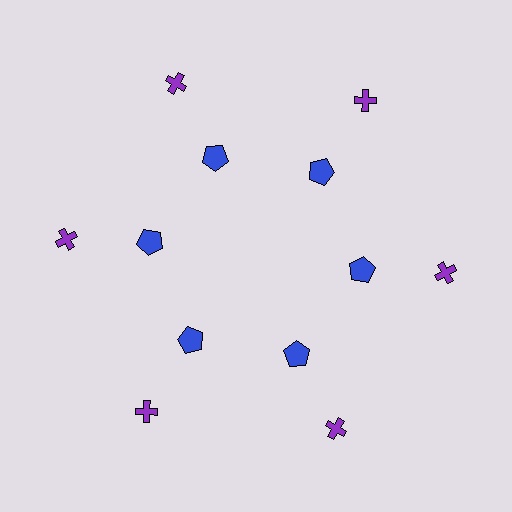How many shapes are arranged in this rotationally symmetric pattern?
There are 12 shapes, arranged in 6 groups of 2.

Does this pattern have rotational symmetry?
Yes, this pattern has 6-fold rotational symmetry. It looks the same after rotating 60 degrees around the center.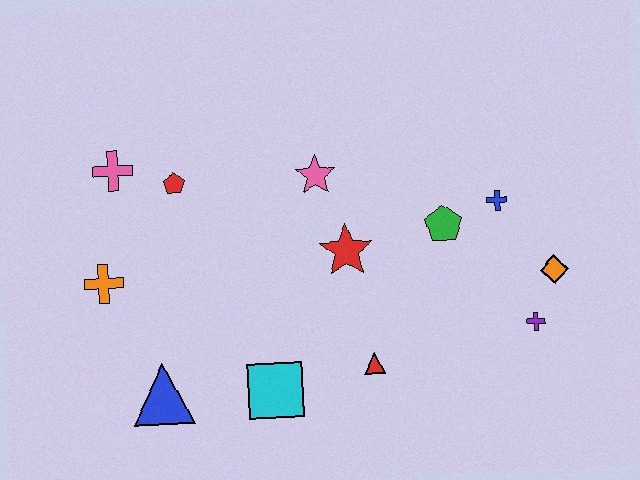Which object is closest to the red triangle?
The cyan square is closest to the red triangle.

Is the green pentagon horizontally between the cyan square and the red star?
No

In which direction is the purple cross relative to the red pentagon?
The purple cross is to the right of the red pentagon.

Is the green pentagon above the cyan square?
Yes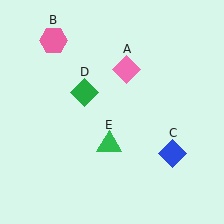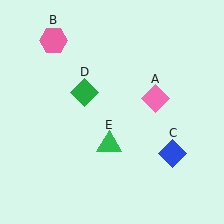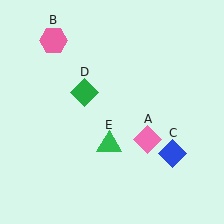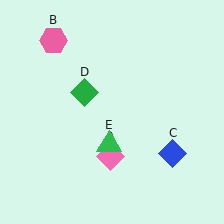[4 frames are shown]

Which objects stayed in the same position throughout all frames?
Pink hexagon (object B) and blue diamond (object C) and green diamond (object D) and green triangle (object E) remained stationary.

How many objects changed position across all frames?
1 object changed position: pink diamond (object A).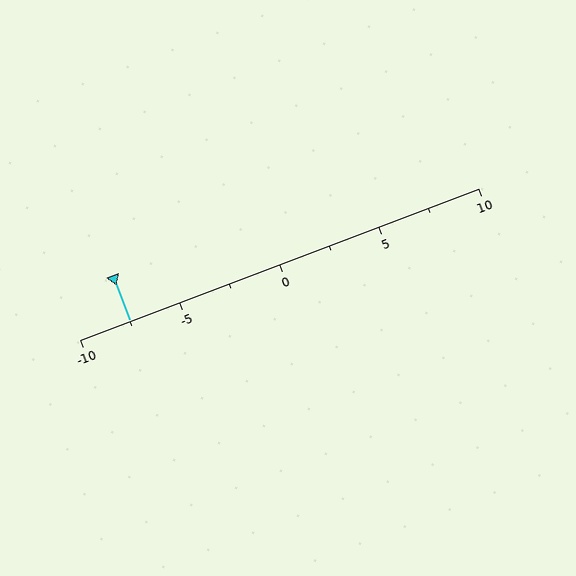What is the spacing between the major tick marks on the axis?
The major ticks are spaced 5 apart.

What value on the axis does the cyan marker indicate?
The marker indicates approximately -7.5.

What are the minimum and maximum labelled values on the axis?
The axis runs from -10 to 10.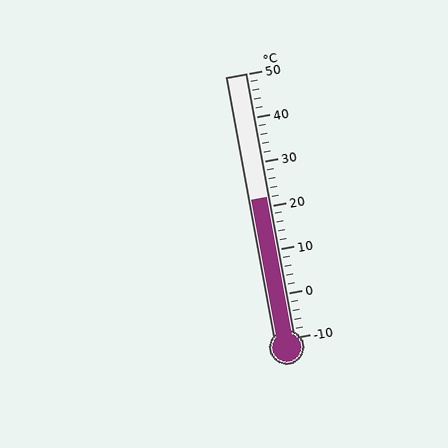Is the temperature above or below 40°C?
The temperature is below 40°C.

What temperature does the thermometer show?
The thermometer shows approximately 22°C.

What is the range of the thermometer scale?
The thermometer scale ranges from -10°C to 50°C.